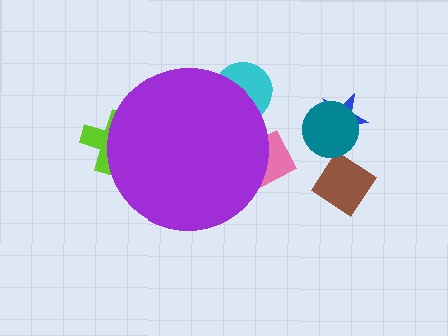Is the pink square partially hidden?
Yes, the pink square is partially hidden behind the purple circle.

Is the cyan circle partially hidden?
Yes, the cyan circle is partially hidden behind the purple circle.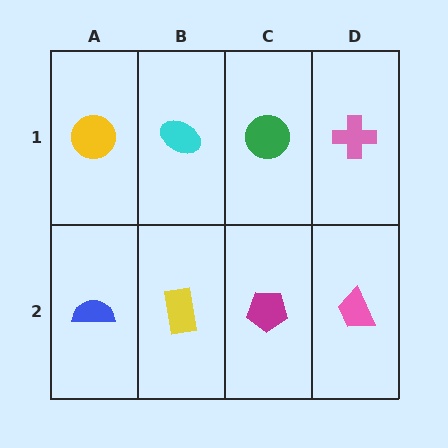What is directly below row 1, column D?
A pink trapezoid.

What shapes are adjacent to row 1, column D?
A pink trapezoid (row 2, column D), a green circle (row 1, column C).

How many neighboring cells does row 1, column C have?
3.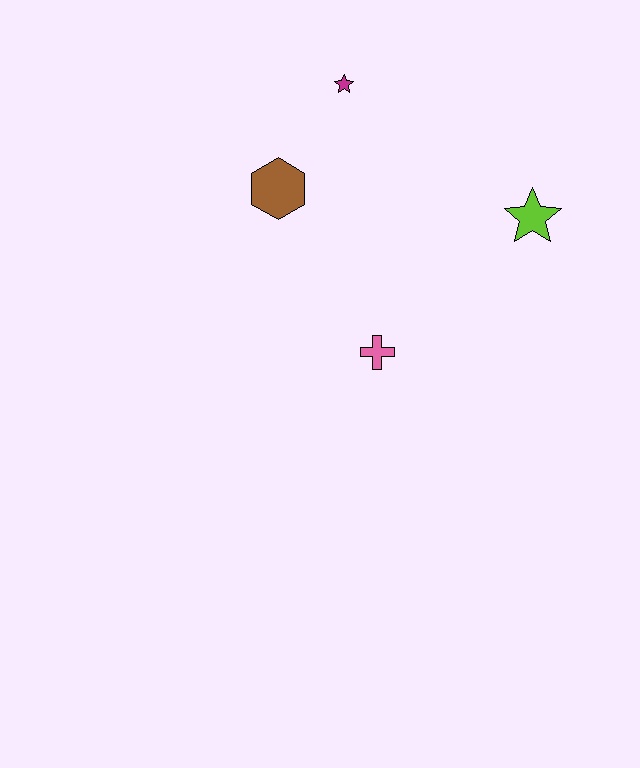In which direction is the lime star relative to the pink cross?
The lime star is to the right of the pink cross.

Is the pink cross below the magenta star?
Yes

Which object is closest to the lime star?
The pink cross is closest to the lime star.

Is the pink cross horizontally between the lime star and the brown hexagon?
Yes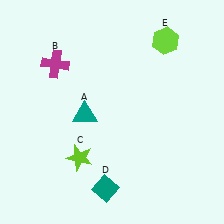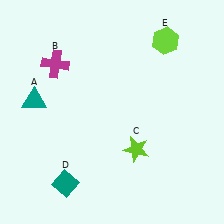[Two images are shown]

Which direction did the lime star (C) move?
The lime star (C) moved right.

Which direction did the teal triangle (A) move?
The teal triangle (A) moved left.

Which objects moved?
The objects that moved are: the teal triangle (A), the lime star (C), the teal diamond (D).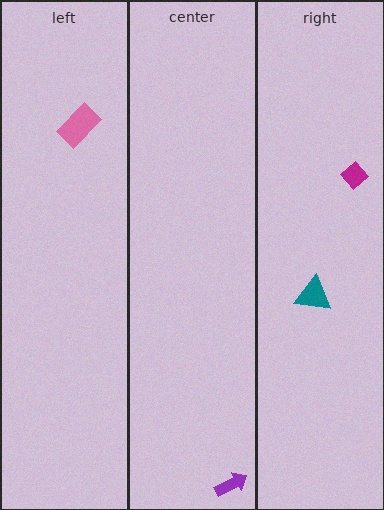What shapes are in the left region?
The pink rectangle.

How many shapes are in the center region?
1.